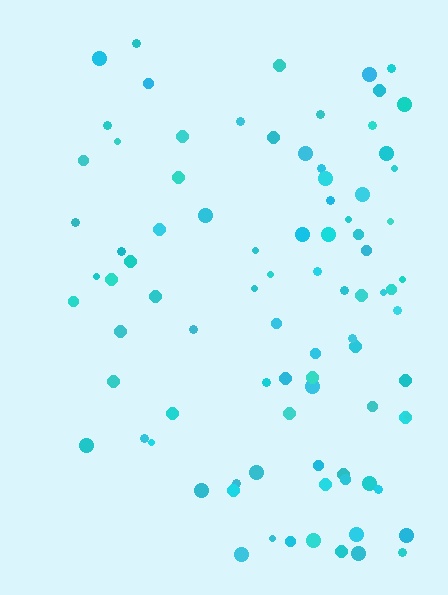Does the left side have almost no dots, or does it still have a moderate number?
Still a moderate number, just noticeably fewer than the right.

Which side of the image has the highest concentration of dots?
The right.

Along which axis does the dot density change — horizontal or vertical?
Horizontal.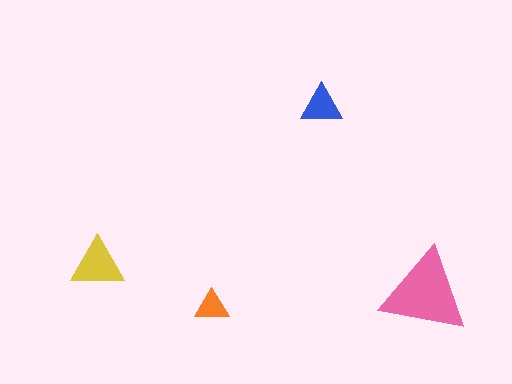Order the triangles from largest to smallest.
the pink one, the yellow one, the blue one, the orange one.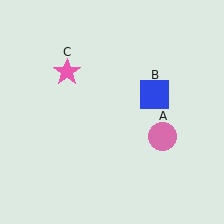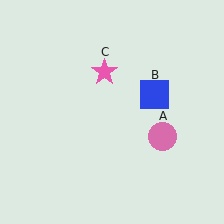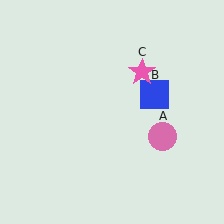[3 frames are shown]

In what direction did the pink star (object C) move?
The pink star (object C) moved right.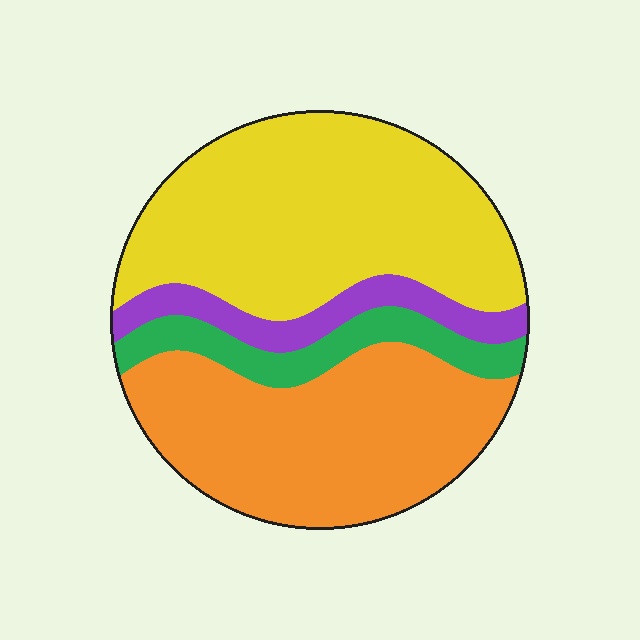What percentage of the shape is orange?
Orange covers about 35% of the shape.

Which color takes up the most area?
Yellow, at roughly 45%.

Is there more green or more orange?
Orange.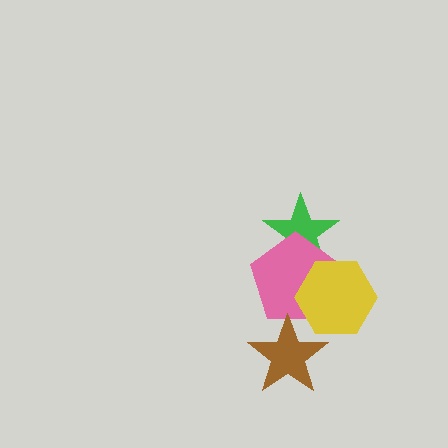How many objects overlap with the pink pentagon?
3 objects overlap with the pink pentagon.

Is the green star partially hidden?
Yes, it is partially covered by another shape.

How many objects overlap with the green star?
2 objects overlap with the green star.